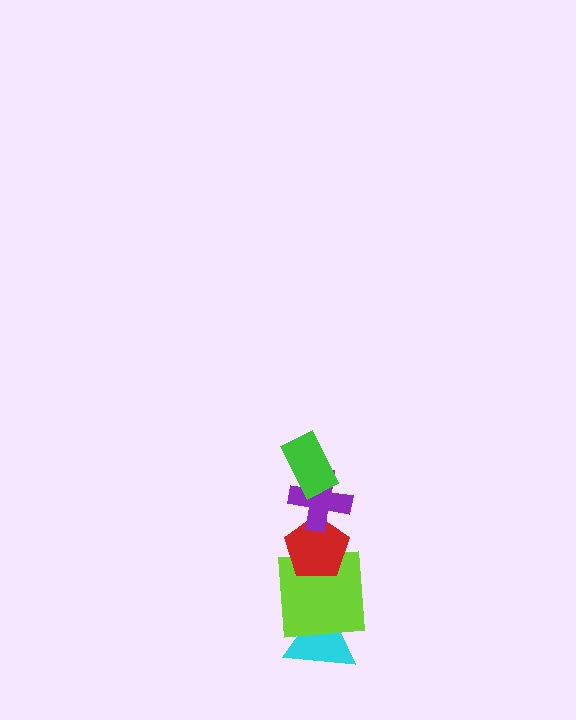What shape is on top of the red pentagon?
The purple cross is on top of the red pentagon.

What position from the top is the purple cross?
The purple cross is 2nd from the top.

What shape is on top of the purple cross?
The green rectangle is on top of the purple cross.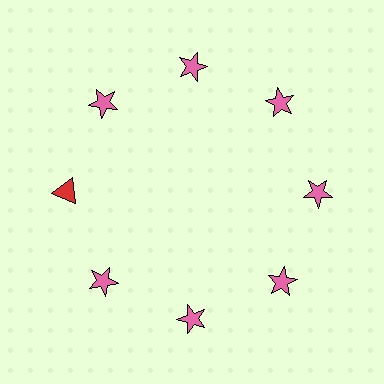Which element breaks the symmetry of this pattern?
The red triangle at roughly the 9 o'clock position breaks the symmetry. All other shapes are pink stars.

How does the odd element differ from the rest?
It differs in both color (red instead of pink) and shape (triangle instead of star).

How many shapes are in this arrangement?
There are 8 shapes arranged in a ring pattern.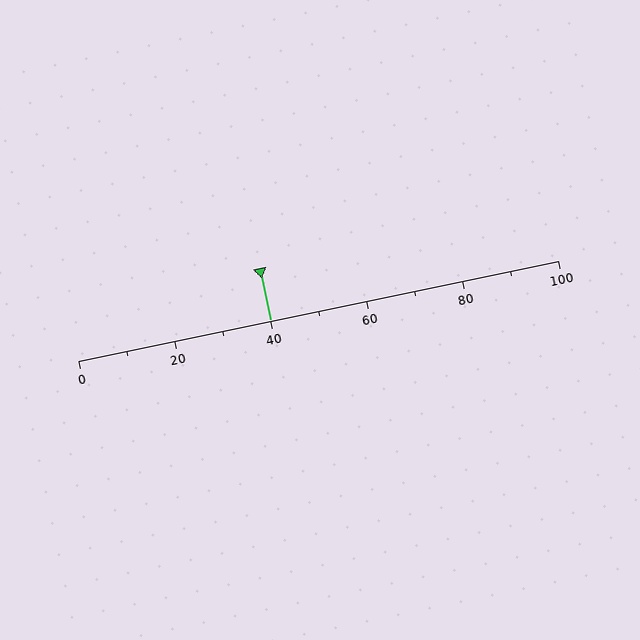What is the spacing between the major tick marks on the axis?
The major ticks are spaced 20 apart.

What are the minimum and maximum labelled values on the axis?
The axis runs from 0 to 100.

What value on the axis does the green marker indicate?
The marker indicates approximately 40.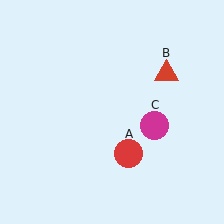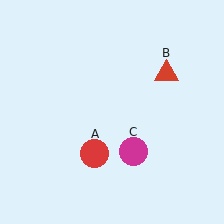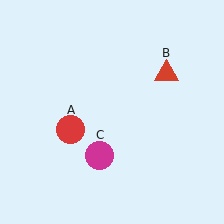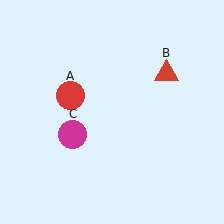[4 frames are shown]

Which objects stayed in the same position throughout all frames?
Red triangle (object B) remained stationary.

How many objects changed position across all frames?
2 objects changed position: red circle (object A), magenta circle (object C).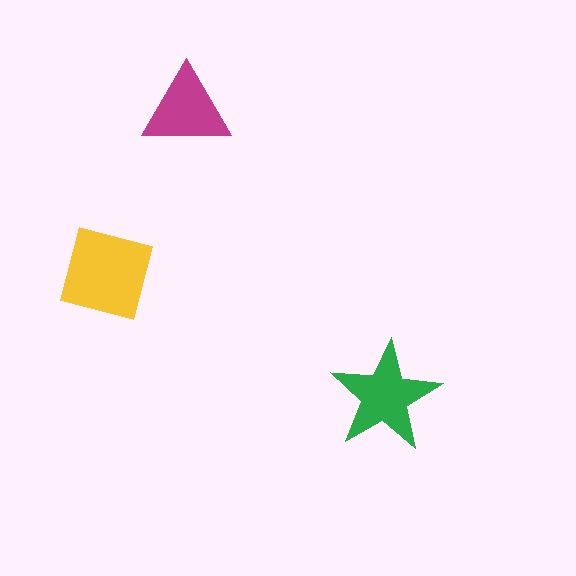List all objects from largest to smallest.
The yellow square, the green star, the magenta triangle.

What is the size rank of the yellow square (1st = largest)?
1st.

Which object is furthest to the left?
The yellow square is leftmost.